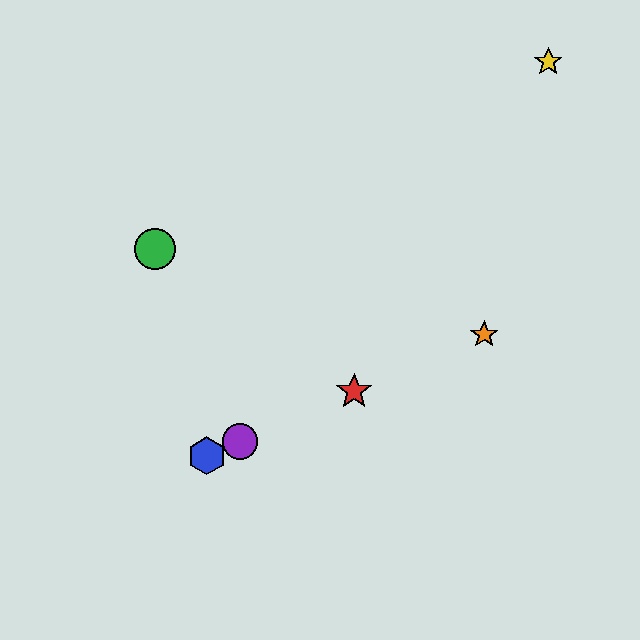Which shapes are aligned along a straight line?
The red star, the blue hexagon, the purple circle, the orange star are aligned along a straight line.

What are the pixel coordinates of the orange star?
The orange star is at (484, 334).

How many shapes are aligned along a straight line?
4 shapes (the red star, the blue hexagon, the purple circle, the orange star) are aligned along a straight line.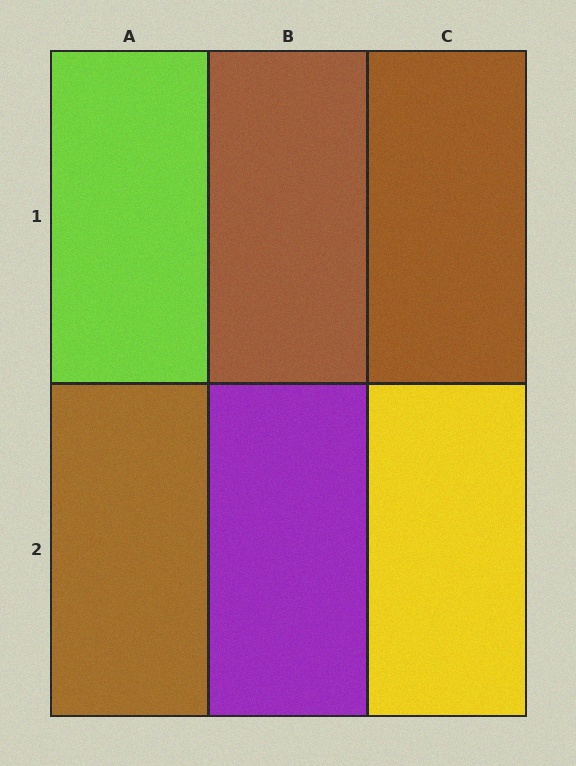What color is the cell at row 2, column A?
Brown.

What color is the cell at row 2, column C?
Yellow.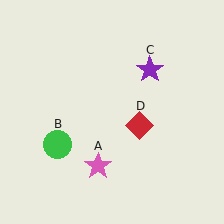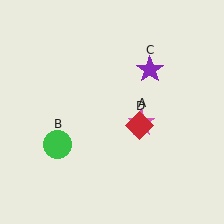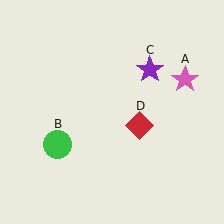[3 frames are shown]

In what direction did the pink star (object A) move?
The pink star (object A) moved up and to the right.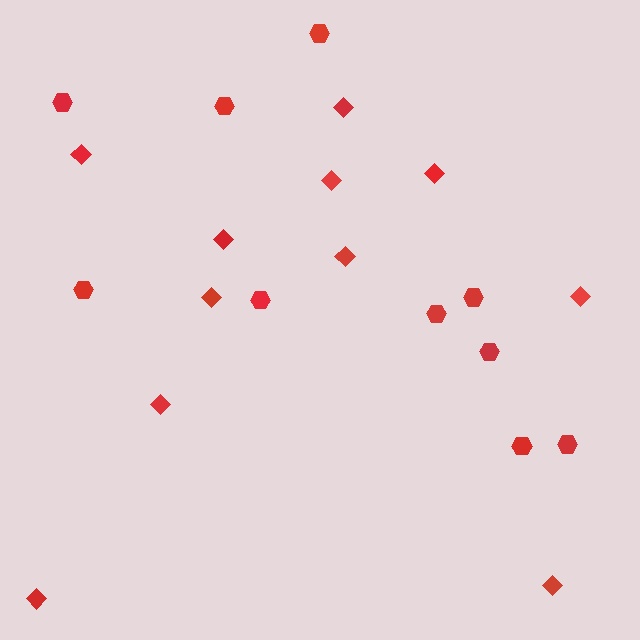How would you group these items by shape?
There are 2 groups: one group of hexagons (10) and one group of diamonds (11).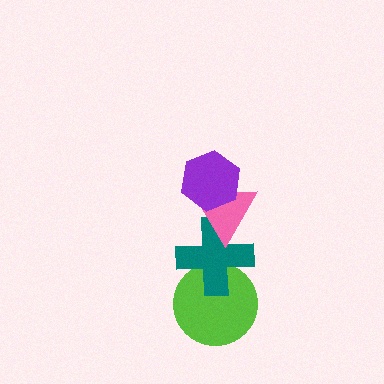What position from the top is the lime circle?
The lime circle is 4th from the top.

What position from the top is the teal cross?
The teal cross is 3rd from the top.